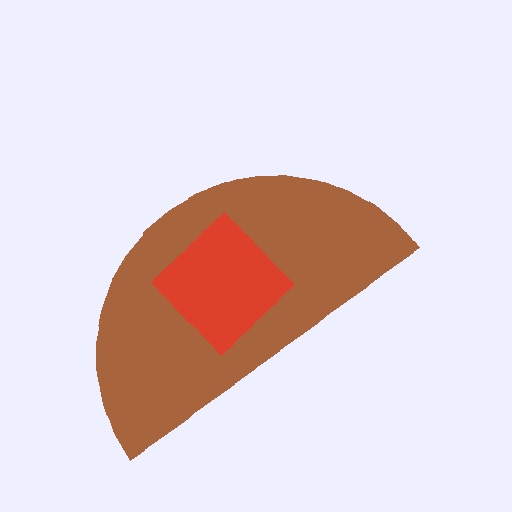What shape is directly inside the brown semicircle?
The red diamond.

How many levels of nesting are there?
2.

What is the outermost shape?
The brown semicircle.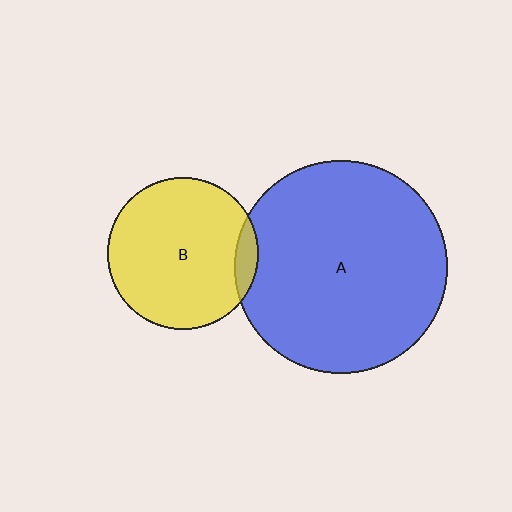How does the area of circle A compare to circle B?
Approximately 2.0 times.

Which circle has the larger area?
Circle A (blue).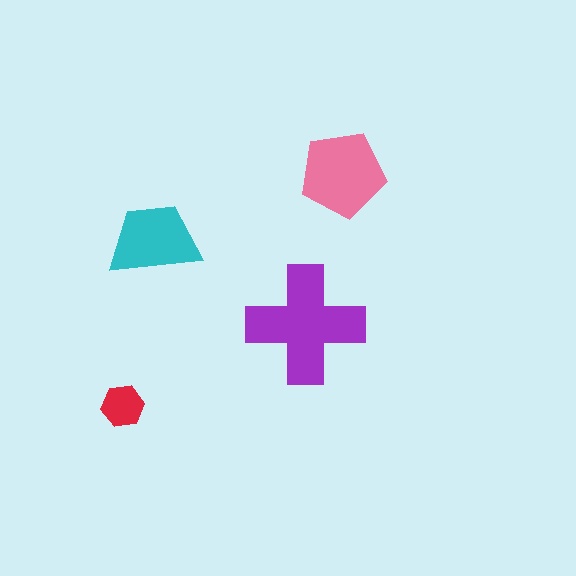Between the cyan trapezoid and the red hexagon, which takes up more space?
The cyan trapezoid.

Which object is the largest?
The purple cross.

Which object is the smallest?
The red hexagon.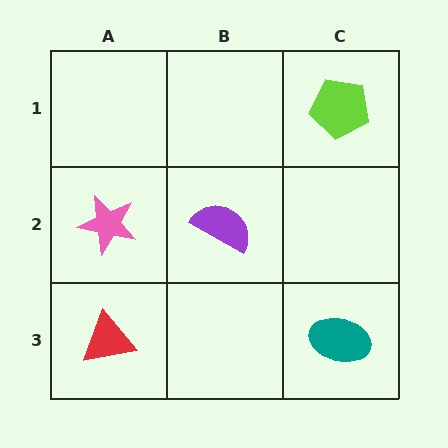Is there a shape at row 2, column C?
No, that cell is empty.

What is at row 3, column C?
A teal ellipse.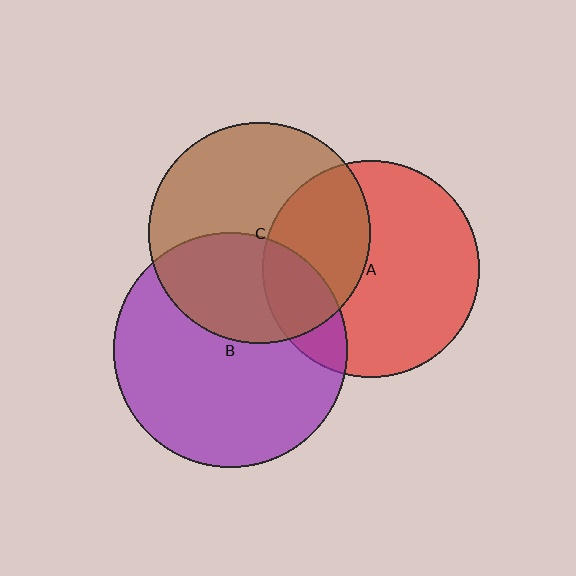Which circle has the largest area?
Circle B (purple).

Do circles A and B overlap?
Yes.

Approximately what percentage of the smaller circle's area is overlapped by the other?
Approximately 20%.